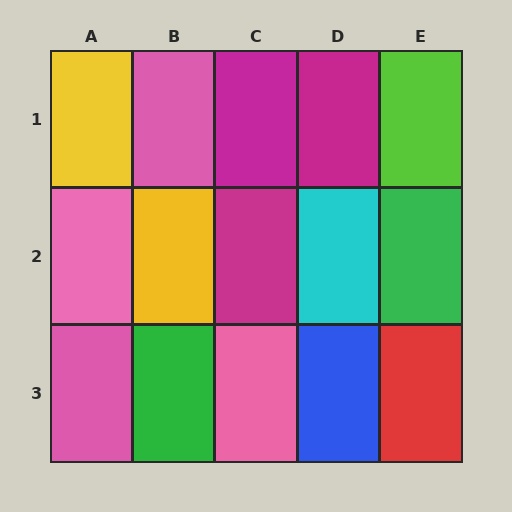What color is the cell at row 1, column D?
Magenta.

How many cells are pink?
4 cells are pink.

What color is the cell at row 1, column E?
Lime.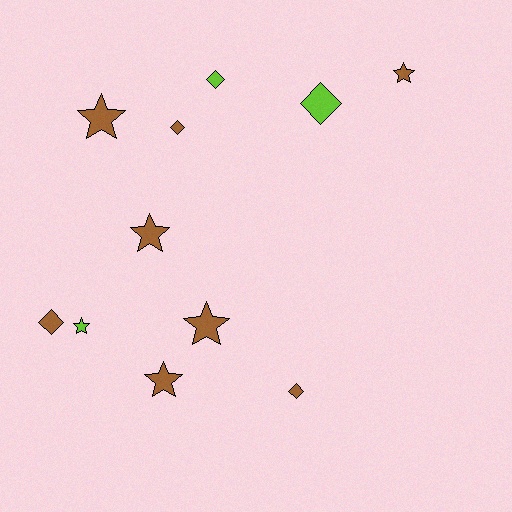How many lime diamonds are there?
There are 2 lime diamonds.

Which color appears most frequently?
Brown, with 8 objects.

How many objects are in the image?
There are 11 objects.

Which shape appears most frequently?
Star, with 6 objects.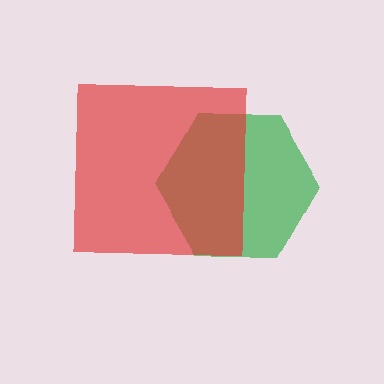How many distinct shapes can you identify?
There are 2 distinct shapes: a green hexagon, a red square.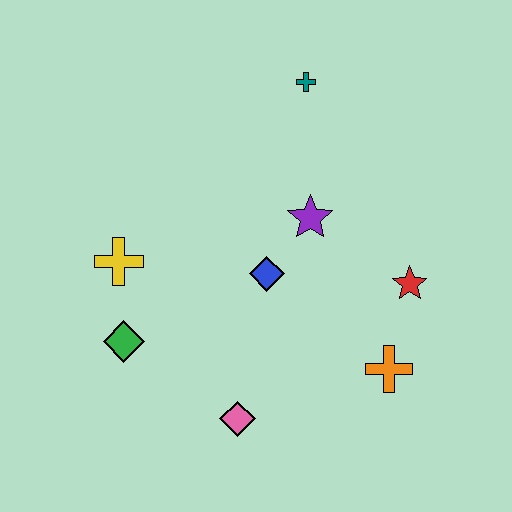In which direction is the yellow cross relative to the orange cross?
The yellow cross is to the left of the orange cross.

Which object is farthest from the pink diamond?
The teal cross is farthest from the pink diamond.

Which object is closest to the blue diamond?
The purple star is closest to the blue diamond.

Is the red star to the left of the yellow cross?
No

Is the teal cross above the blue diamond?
Yes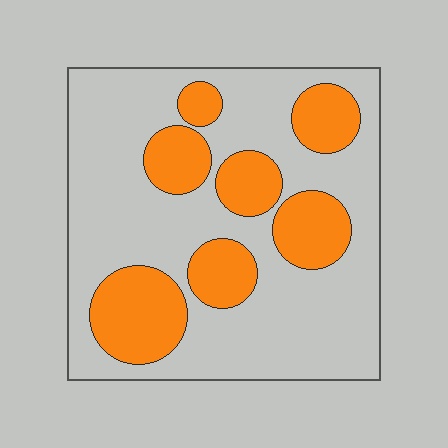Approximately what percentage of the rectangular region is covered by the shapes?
Approximately 30%.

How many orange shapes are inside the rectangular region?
7.